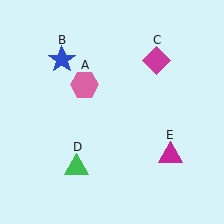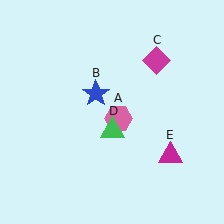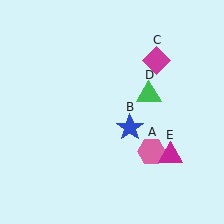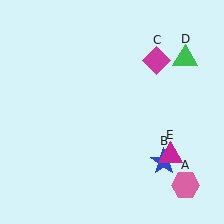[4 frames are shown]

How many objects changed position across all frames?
3 objects changed position: pink hexagon (object A), blue star (object B), green triangle (object D).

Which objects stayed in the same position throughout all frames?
Magenta diamond (object C) and magenta triangle (object E) remained stationary.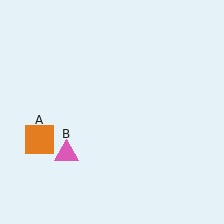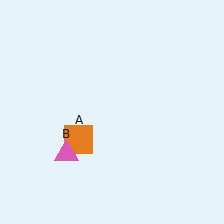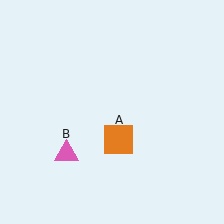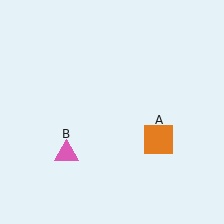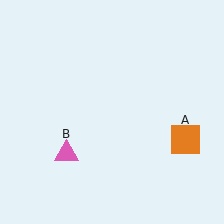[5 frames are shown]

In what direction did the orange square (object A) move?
The orange square (object A) moved right.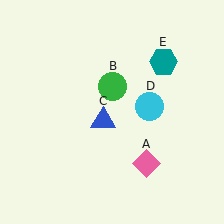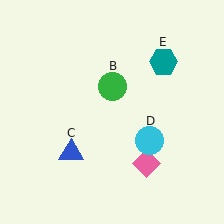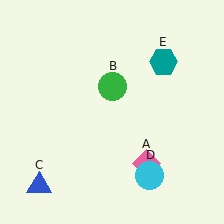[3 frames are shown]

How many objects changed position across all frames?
2 objects changed position: blue triangle (object C), cyan circle (object D).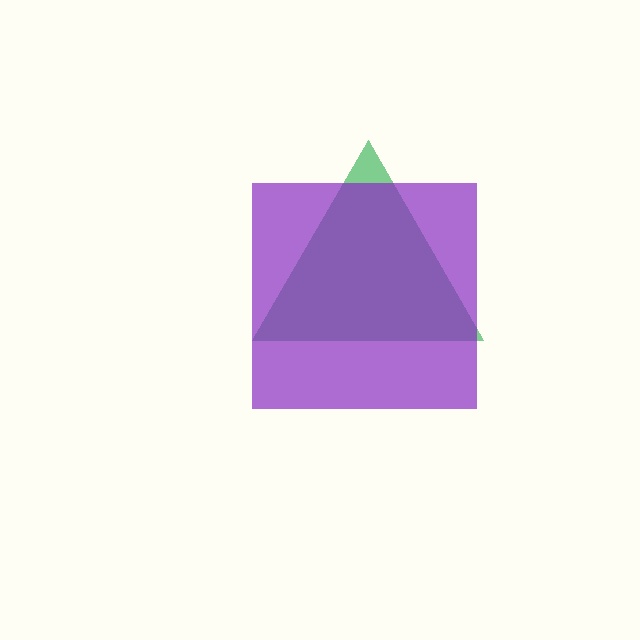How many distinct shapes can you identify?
There are 2 distinct shapes: a green triangle, a purple square.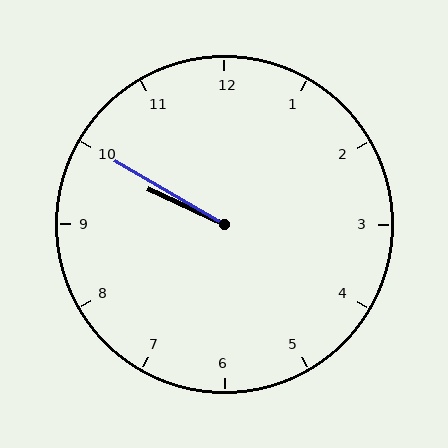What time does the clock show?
9:50.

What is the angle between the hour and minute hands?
Approximately 5 degrees.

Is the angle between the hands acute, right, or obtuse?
It is acute.